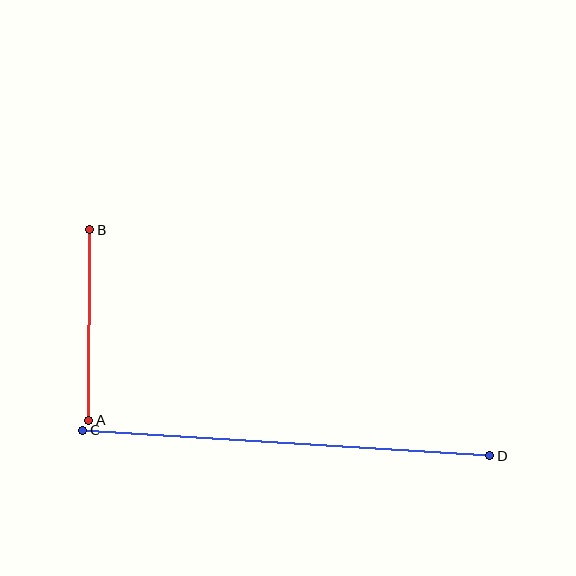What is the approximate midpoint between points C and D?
The midpoint is at approximately (286, 443) pixels.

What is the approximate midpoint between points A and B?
The midpoint is at approximately (89, 325) pixels.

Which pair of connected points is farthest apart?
Points C and D are farthest apart.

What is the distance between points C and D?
The distance is approximately 408 pixels.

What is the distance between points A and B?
The distance is approximately 191 pixels.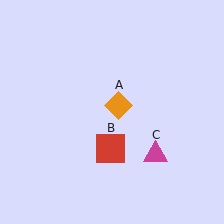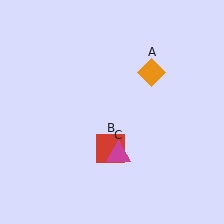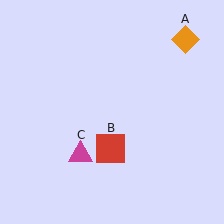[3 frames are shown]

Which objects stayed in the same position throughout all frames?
Red square (object B) remained stationary.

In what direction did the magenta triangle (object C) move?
The magenta triangle (object C) moved left.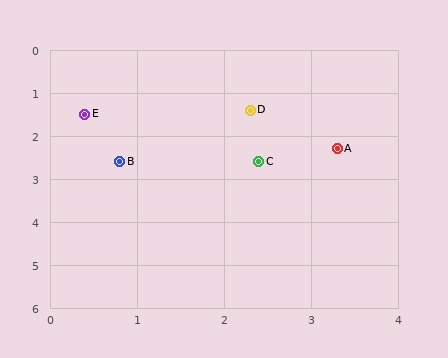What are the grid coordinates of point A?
Point A is at approximately (3.3, 2.3).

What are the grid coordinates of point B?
Point B is at approximately (0.8, 2.6).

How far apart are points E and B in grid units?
Points E and B are about 1.2 grid units apart.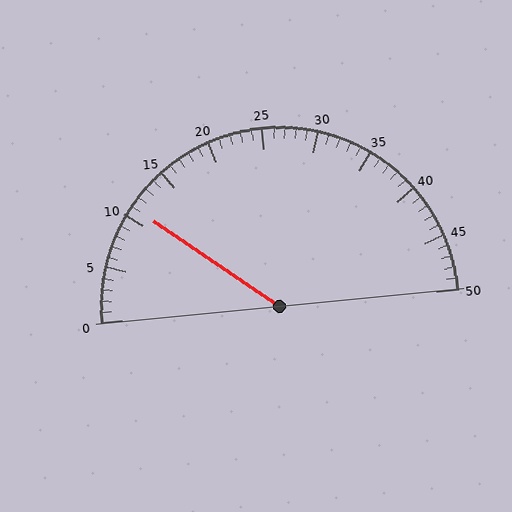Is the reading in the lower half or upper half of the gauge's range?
The reading is in the lower half of the range (0 to 50).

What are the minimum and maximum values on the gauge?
The gauge ranges from 0 to 50.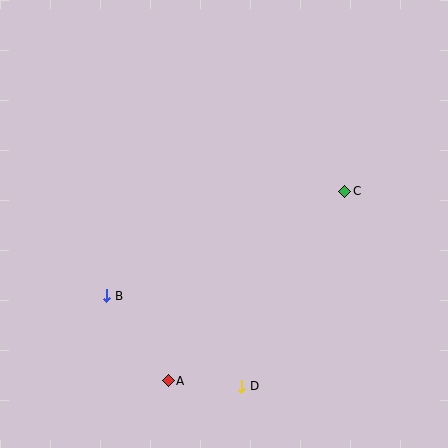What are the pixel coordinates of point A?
Point A is at (168, 381).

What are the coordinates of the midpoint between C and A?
The midpoint between C and A is at (257, 286).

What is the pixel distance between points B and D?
The distance between B and D is 162 pixels.